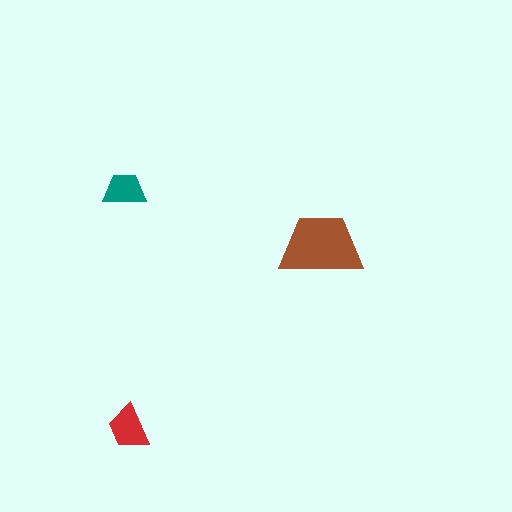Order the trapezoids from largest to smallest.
the brown one, the red one, the teal one.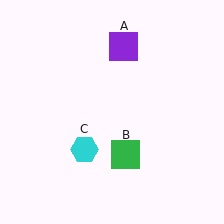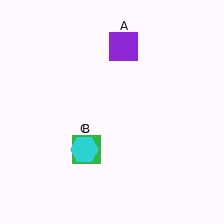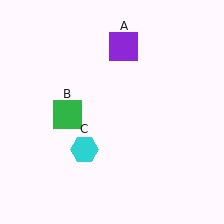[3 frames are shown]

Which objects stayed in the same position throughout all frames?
Purple square (object A) and cyan hexagon (object C) remained stationary.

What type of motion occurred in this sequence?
The green square (object B) rotated clockwise around the center of the scene.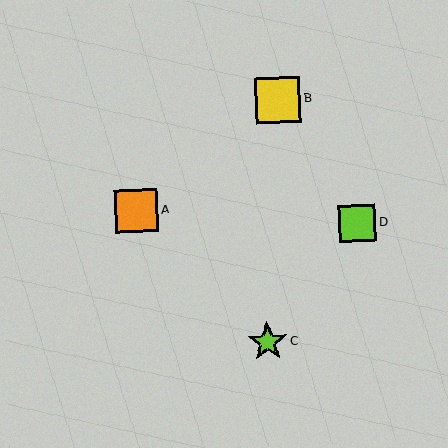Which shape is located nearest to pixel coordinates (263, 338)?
The lime star (labeled C) at (268, 342) is nearest to that location.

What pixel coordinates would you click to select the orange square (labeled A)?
Click at (136, 211) to select the orange square A.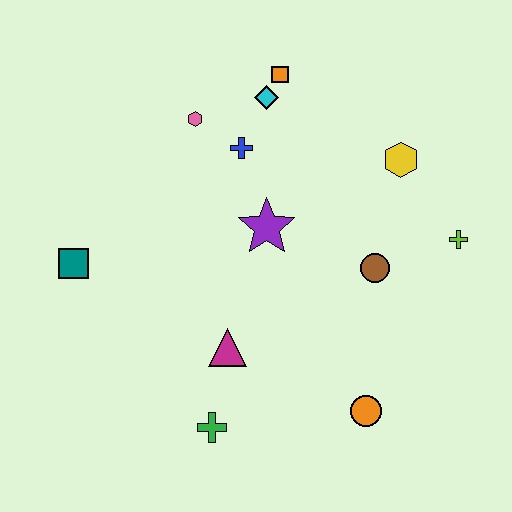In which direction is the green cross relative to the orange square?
The green cross is below the orange square.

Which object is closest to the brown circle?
The lime cross is closest to the brown circle.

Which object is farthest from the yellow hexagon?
The teal square is farthest from the yellow hexagon.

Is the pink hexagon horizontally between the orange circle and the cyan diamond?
No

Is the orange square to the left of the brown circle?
Yes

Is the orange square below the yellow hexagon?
No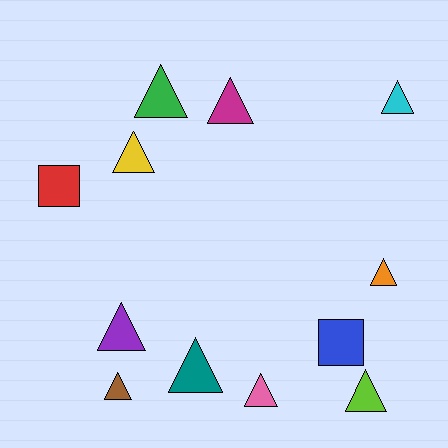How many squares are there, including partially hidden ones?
There are 2 squares.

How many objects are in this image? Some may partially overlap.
There are 12 objects.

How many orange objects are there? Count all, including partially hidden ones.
There is 1 orange object.